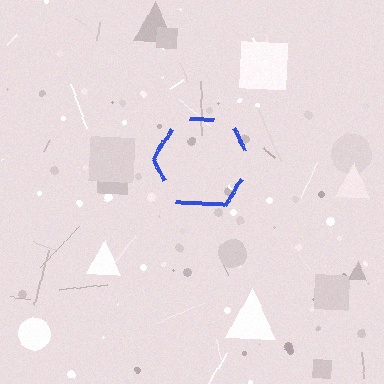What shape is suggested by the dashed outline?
The dashed outline suggests a hexagon.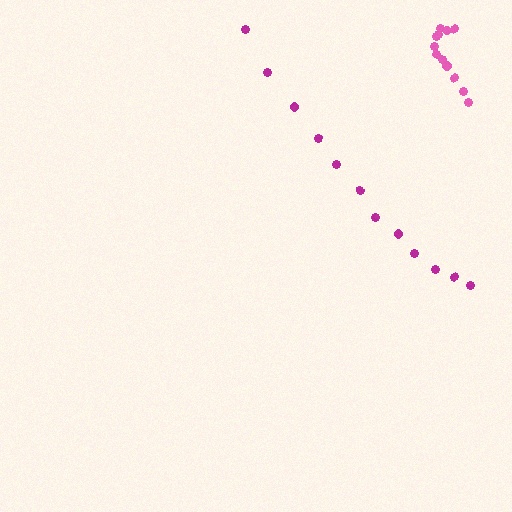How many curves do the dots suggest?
There are 2 distinct paths.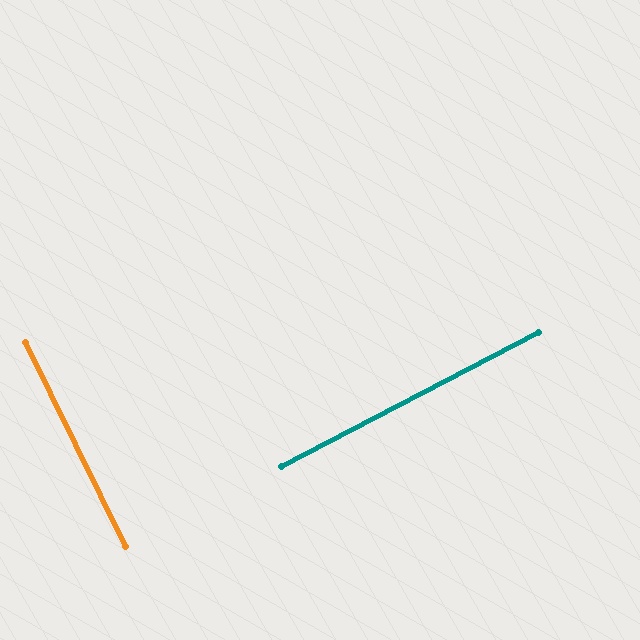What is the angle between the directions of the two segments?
Approximately 88 degrees.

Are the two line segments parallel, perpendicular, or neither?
Perpendicular — they meet at approximately 88°.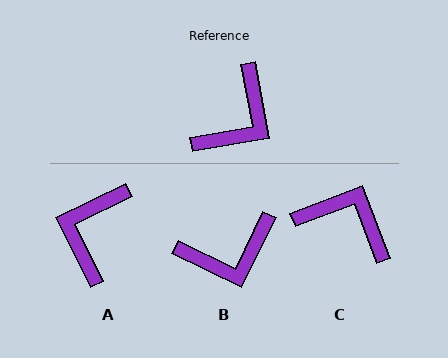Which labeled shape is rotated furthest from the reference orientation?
A, about 164 degrees away.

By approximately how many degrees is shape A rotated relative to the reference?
Approximately 164 degrees clockwise.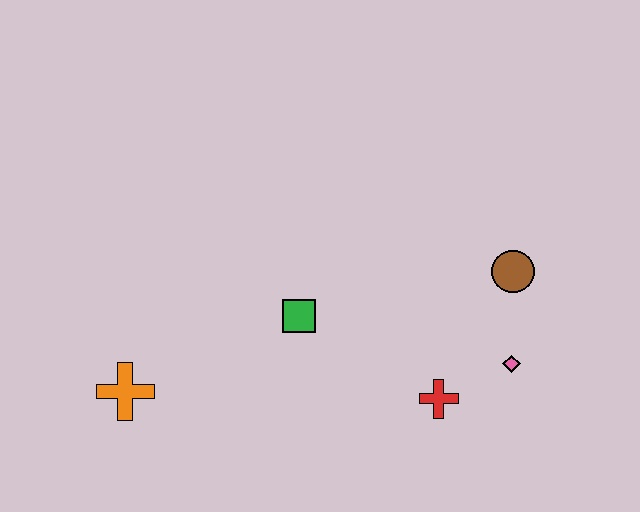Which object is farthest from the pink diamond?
The orange cross is farthest from the pink diamond.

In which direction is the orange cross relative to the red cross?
The orange cross is to the left of the red cross.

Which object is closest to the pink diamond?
The red cross is closest to the pink diamond.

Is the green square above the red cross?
Yes